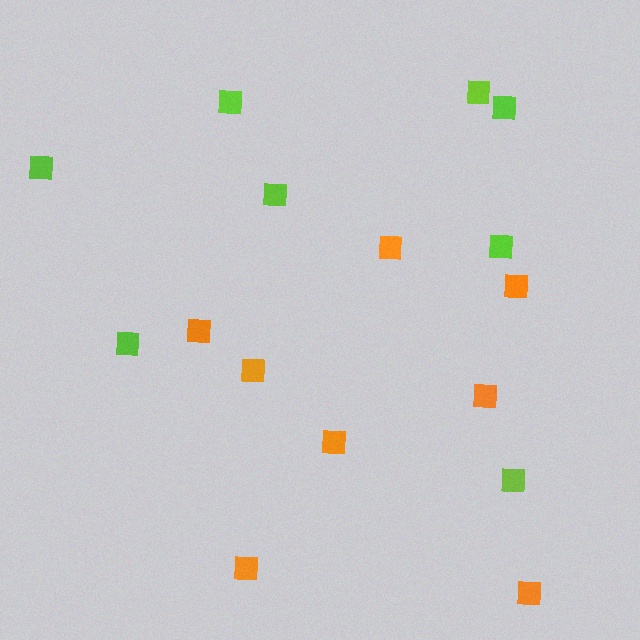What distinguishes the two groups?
There are 2 groups: one group of lime squares (8) and one group of orange squares (8).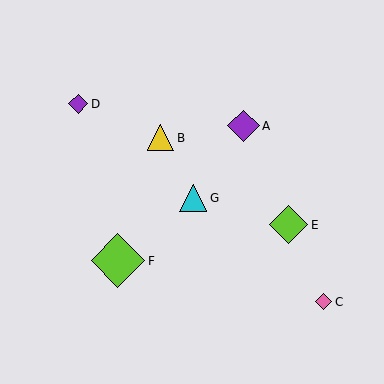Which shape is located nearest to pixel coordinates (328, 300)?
The pink diamond (labeled C) at (324, 302) is nearest to that location.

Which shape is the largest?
The lime diamond (labeled F) is the largest.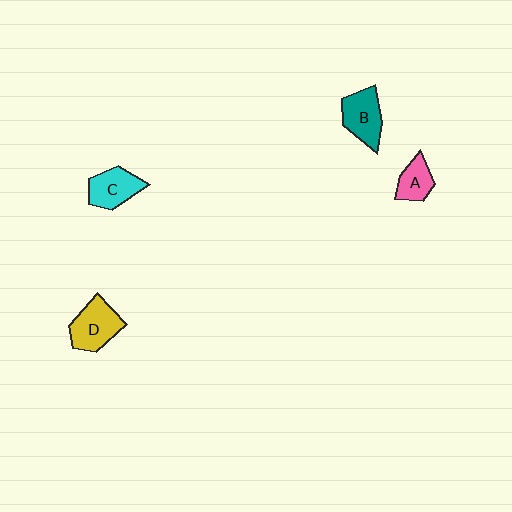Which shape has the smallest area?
Shape A (pink).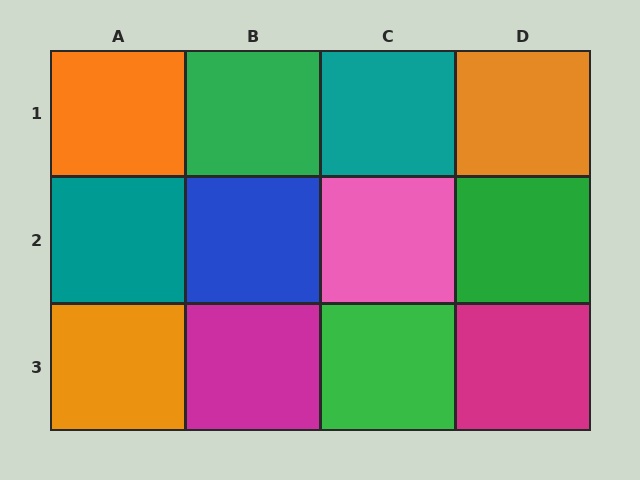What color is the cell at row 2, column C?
Pink.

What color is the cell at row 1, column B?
Green.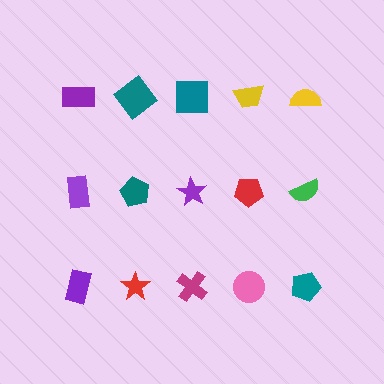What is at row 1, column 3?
A teal square.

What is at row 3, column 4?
A pink circle.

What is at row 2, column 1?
A purple rectangle.